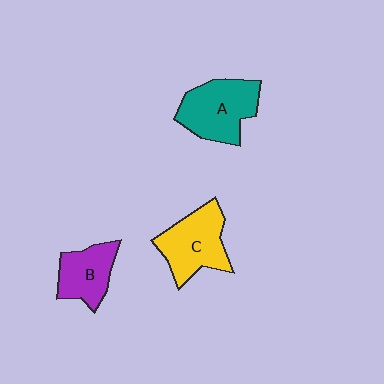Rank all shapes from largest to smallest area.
From largest to smallest: A (teal), C (yellow), B (purple).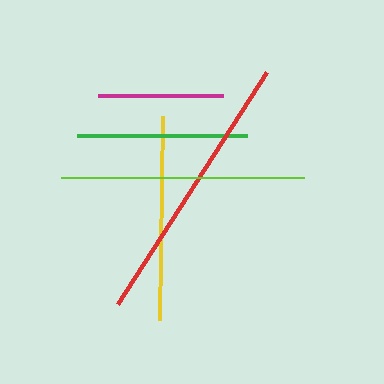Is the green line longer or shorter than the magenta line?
The green line is longer than the magenta line.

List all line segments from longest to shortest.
From longest to shortest: red, lime, yellow, green, magenta.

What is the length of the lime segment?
The lime segment is approximately 243 pixels long.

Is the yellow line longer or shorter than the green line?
The yellow line is longer than the green line.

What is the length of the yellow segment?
The yellow segment is approximately 204 pixels long.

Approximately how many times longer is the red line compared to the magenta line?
The red line is approximately 2.2 times the length of the magenta line.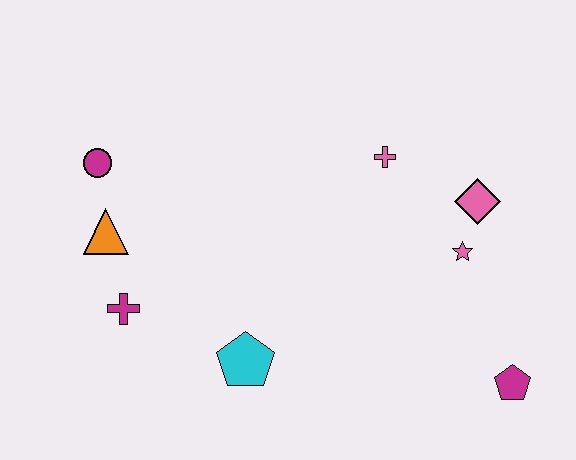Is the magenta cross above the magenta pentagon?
Yes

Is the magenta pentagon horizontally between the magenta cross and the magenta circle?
No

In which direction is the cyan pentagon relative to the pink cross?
The cyan pentagon is below the pink cross.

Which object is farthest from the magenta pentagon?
The magenta circle is farthest from the magenta pentagon.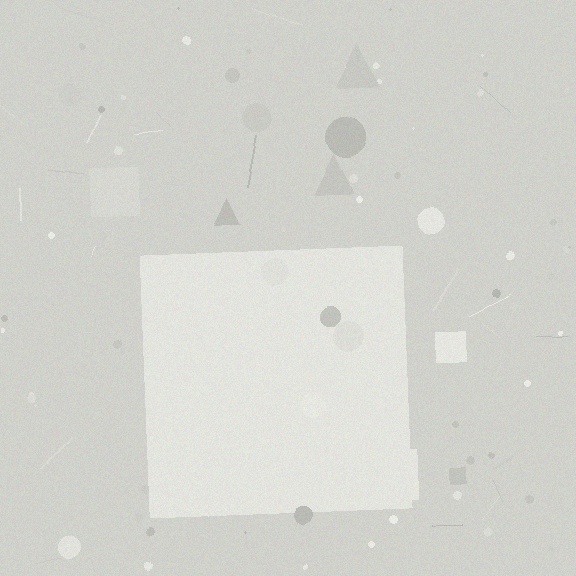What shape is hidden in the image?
A square is hidden in the image.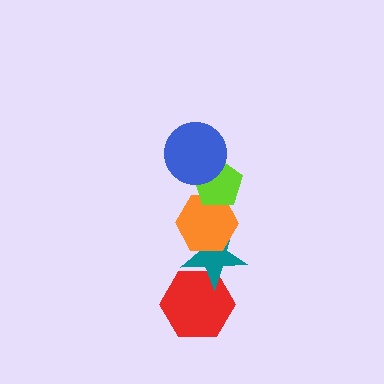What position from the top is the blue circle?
The blue circle is 1st from the top.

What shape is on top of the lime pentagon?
The blue circle is on top of the lime pentagon.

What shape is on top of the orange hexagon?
The lime pentagon is on top of the orange hexagon.